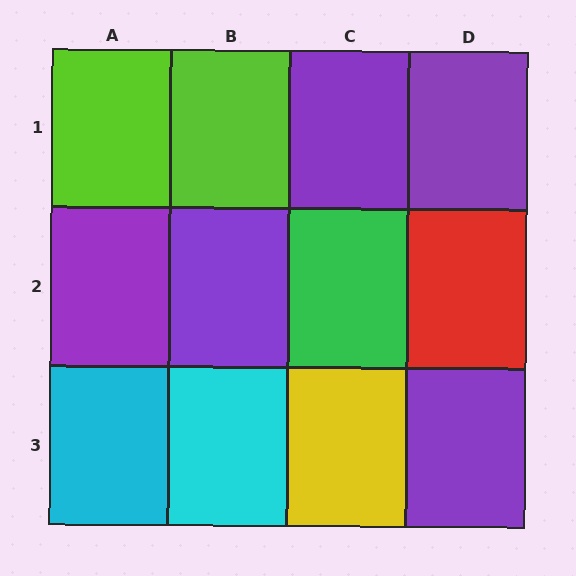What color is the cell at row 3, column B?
Cyan.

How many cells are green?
1 cell is green.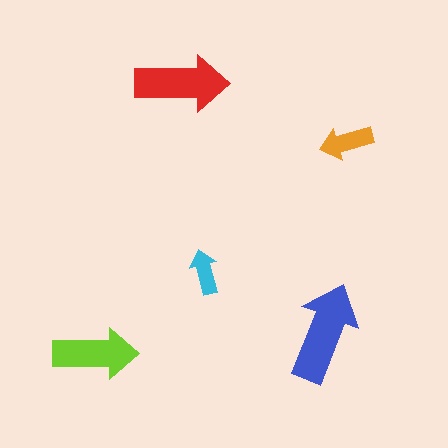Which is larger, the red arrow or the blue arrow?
The blue one.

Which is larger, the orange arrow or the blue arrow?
The blue one.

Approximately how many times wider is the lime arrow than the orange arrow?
About 1.5 times wider.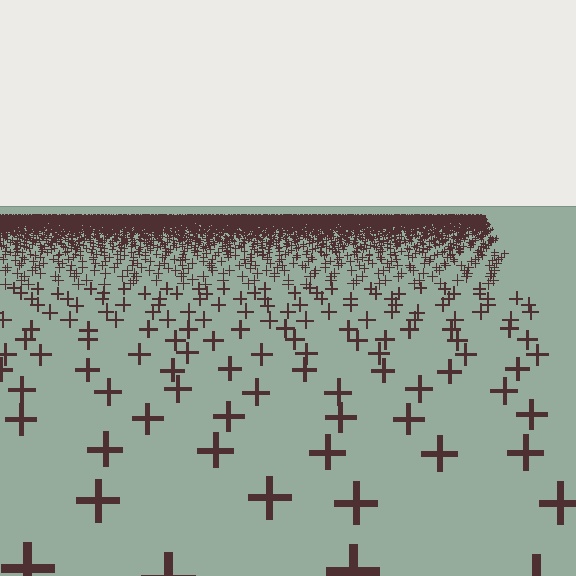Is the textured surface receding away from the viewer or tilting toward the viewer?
The surface is receding away from the viewer. Texture elements get smaller and denser toward the top.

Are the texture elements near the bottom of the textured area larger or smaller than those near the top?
Larger. Near the bottom, elements are closer to the viewer and appear at a bigger on-screen size.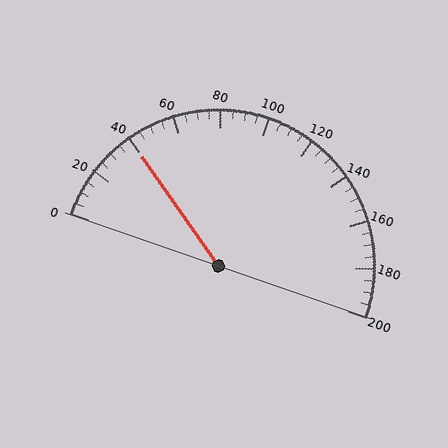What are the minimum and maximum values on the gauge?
The gauge ranges from 0 to 200.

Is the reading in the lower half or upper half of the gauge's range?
The reading is in the lower half of the range (0 to 200).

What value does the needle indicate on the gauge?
The needle indicates approximately 40.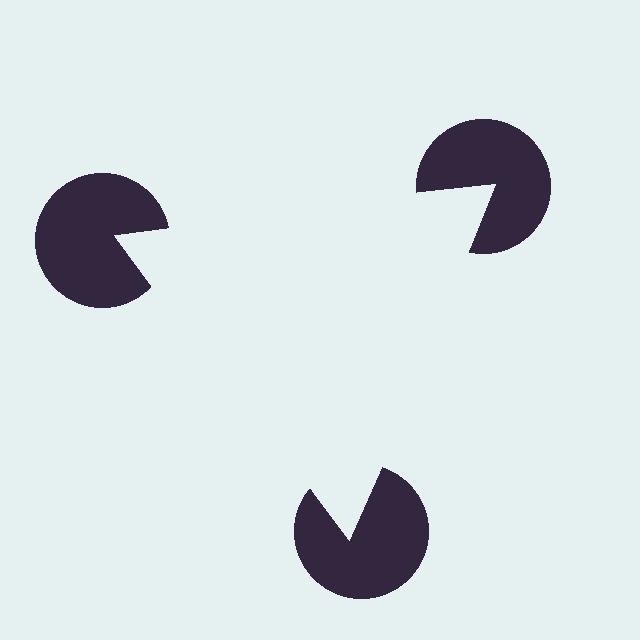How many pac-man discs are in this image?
There are 3 — one at each vertex of the illusory triangle.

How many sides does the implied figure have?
3 sides.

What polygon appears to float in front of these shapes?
An illusory triangle — its edges are inferred from the aligned wedge cuts in the pac-man discs, not physically drawn.